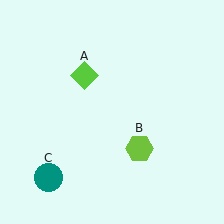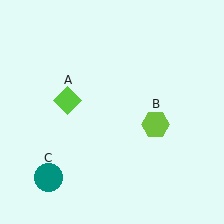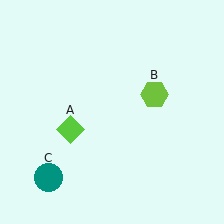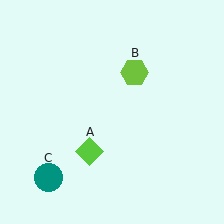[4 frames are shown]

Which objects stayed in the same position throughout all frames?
Teal circle (object C) remained stationary.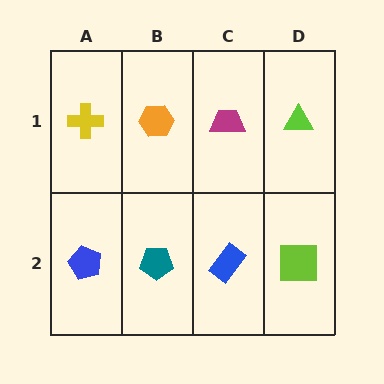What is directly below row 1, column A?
A blue pentagon.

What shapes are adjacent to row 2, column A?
A yellow cross (row 1, column A), a teal pentagon (row 2, column B).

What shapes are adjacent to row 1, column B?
A teal pentagon (row 2, column B), a yellow cross (row 1, column A), a magenta trapezoid (row 1, column C).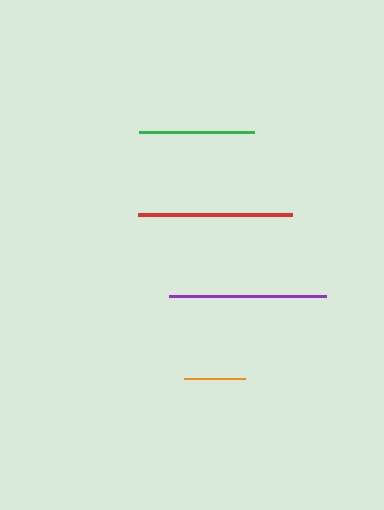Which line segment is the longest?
The purple line is the longest at approximately 157 pixels.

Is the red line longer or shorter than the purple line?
The purple line is longer than the red line.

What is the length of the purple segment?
The purple segment is approximately 157 pixels long.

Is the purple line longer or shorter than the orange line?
The purple line is longer than the orange line.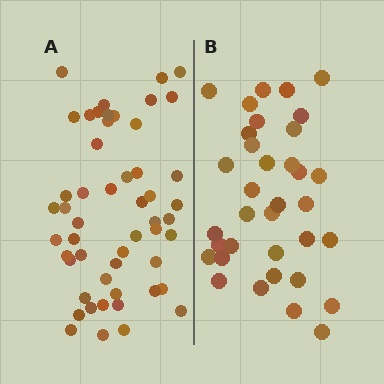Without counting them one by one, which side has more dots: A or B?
Region A (the left region) has more dots.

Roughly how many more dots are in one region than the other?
Region A has approximately 15 more dots than region B.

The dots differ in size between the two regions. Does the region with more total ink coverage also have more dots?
No. Region B has more total ink coverage because its dots are larger, but region A actually contains more individual dots. Total area can be misleading — the number of items is what matters here.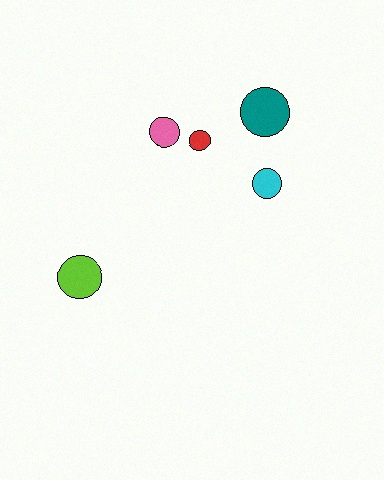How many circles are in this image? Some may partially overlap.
There are 5 circles.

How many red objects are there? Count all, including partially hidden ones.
There is 1 red object.